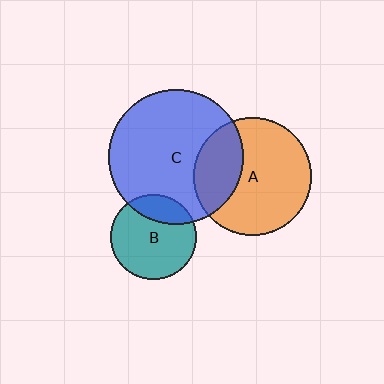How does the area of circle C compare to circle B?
Approximately 2.5 times.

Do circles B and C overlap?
Yes.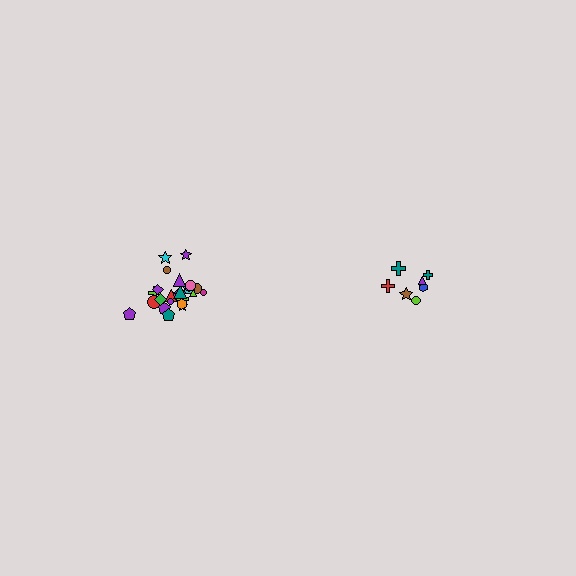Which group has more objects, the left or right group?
The left group.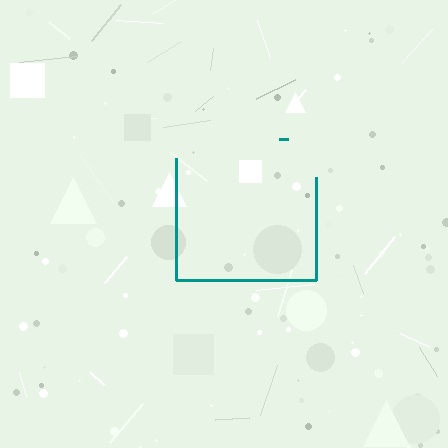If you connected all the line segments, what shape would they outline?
They would outline a square.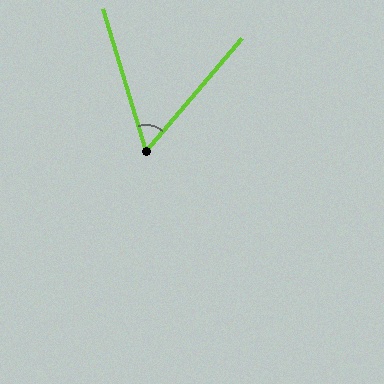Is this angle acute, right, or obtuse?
It is acute.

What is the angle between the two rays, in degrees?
Approximately 57 degrees.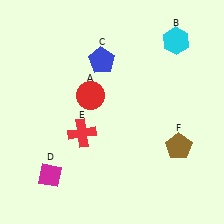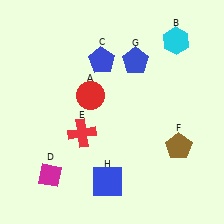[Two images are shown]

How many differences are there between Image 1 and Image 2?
There are 2 differences between the two images.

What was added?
A blue pentagon (G), a blue square (H) were added in Image 2.